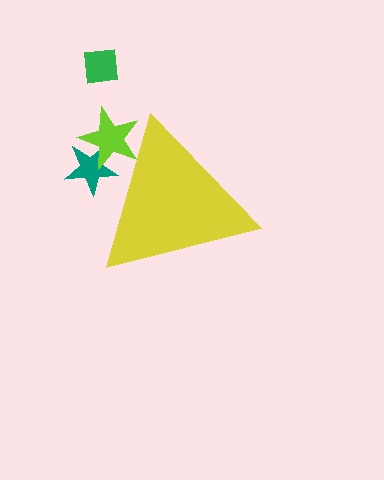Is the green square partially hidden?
No, the green square is fully visible.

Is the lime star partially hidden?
Yes, the lime star is partially hidden behind the yellow triangle.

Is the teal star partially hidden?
Yes, the teal star is partially hidden behind the yellow triangle.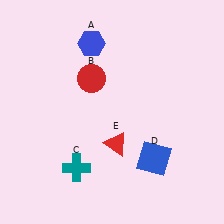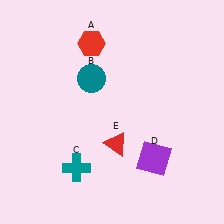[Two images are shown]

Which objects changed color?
A changed from blue to red. B changed from red to teal. D changed from blue to purple.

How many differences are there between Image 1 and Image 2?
There are 3 differences between the two images.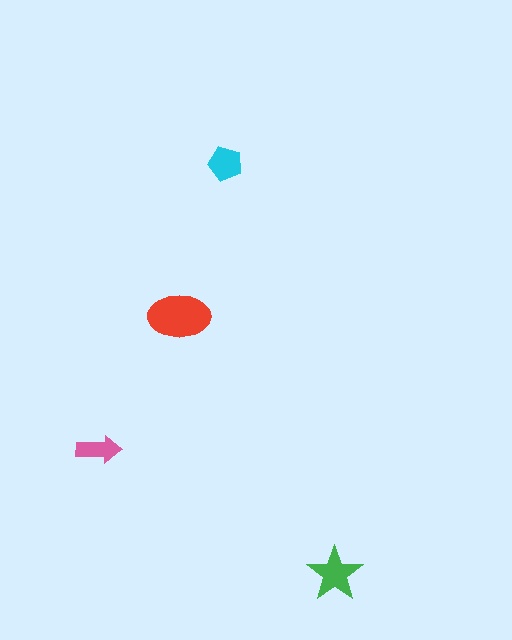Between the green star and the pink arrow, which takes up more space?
The green star.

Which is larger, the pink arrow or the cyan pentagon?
The cyan pentagon.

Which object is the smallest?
The pink arrow.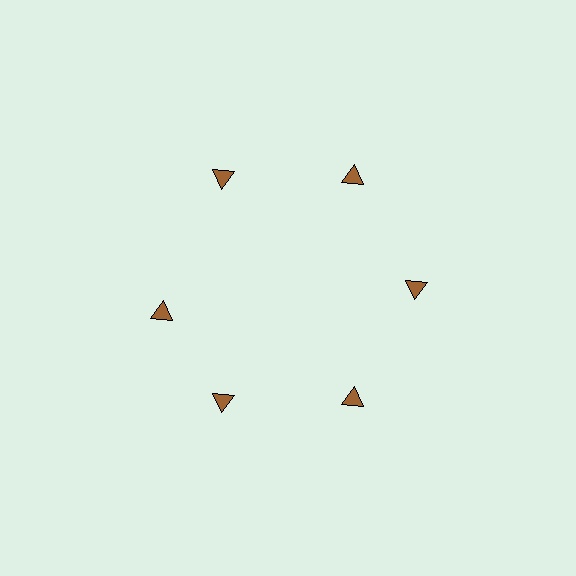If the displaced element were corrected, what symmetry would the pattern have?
It would have 6-fold rotational symmetry — the pattern would map onto itself every 60 degrees.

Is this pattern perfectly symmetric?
No. The 6 brown triangles are arranged in a ring, but one element near the 9 o'clock position is rotated out of alignment along the ring, breaking the 6-fold rotational symmetry.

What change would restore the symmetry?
The symmetry would be restored by rotating it back into even spacing with its neighbors so that all 6 triangles sit at equal angles and equal distance from the center.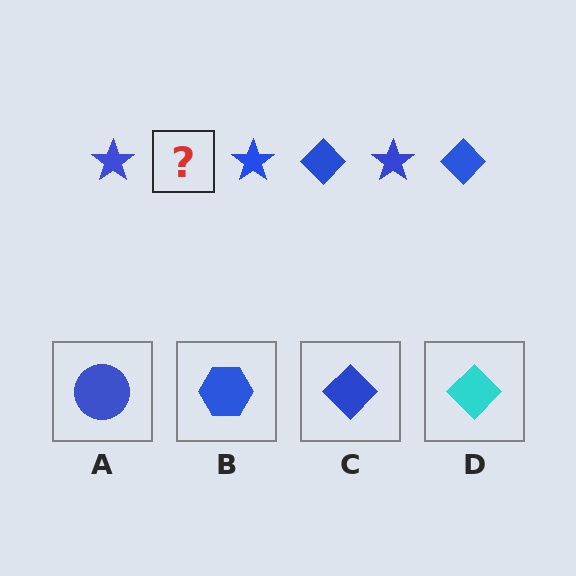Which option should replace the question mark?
Option C.